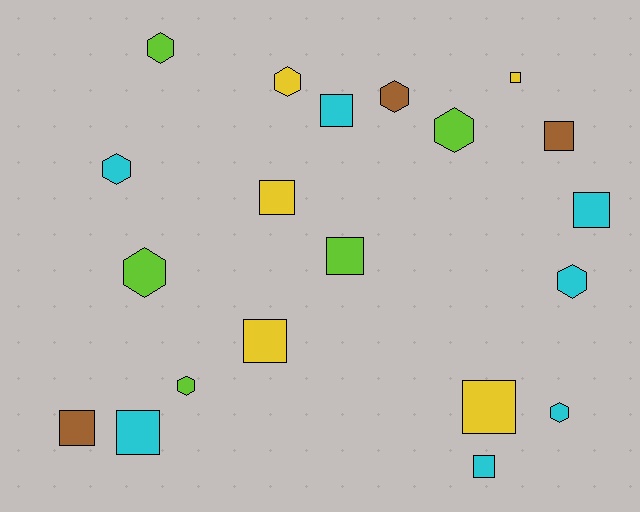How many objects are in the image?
There are 20 objects.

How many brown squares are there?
There are 2 brown squares.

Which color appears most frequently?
Cyan, with 7 objects.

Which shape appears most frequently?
Square, with 11 objects.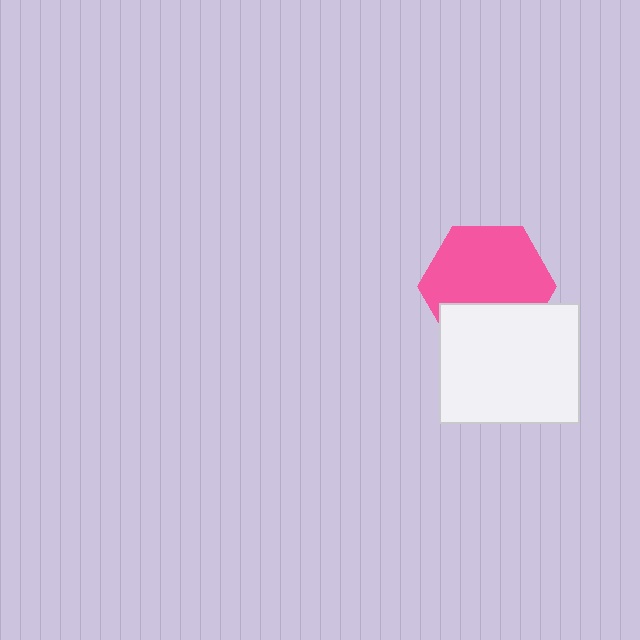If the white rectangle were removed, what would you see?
You would see the complete pink hexagon.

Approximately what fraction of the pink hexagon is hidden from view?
Roughly 32% of the pink hexagon is hidden behind the white rectangle.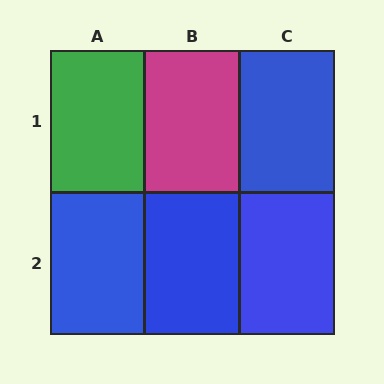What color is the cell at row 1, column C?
Blue.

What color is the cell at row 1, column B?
Magenta.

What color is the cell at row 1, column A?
Green.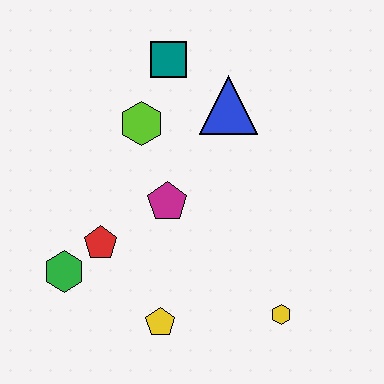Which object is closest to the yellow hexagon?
The yellow pentagon is closest to the yellow hexagon.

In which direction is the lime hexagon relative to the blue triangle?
The lime hexagon is to the left of the blue triangle.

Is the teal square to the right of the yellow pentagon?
Yes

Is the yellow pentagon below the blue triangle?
Yes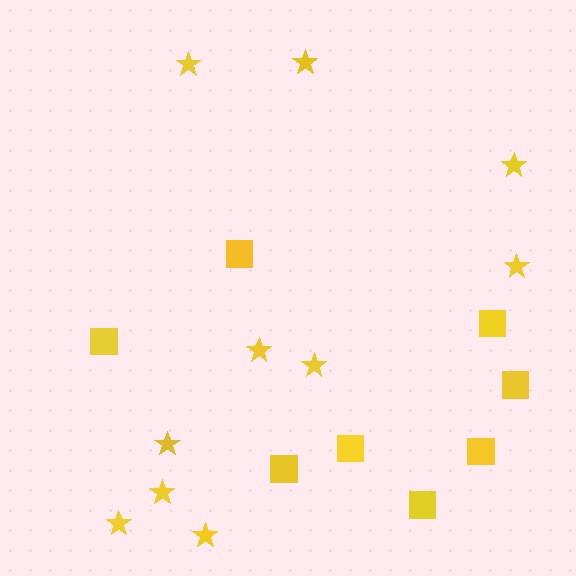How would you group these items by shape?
There are 2 groups: one group of stars (10) and one group of squares (8).